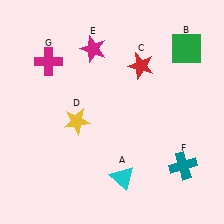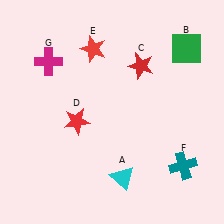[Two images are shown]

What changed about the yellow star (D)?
In Image 1, D is yellow. In Image 2, it changed to red.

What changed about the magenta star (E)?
In Image 1, E is magenta. In Image 2, it changed to red.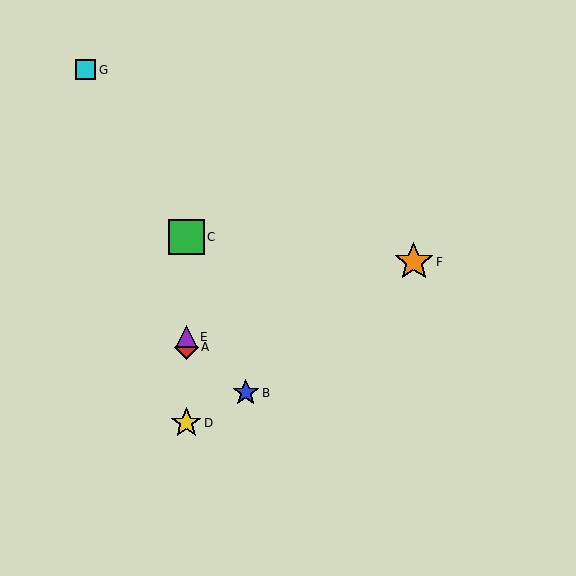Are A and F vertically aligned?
No, A is at x≈186 and F is at x≈414.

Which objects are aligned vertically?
Objects A, C, D, E are aligned vertically.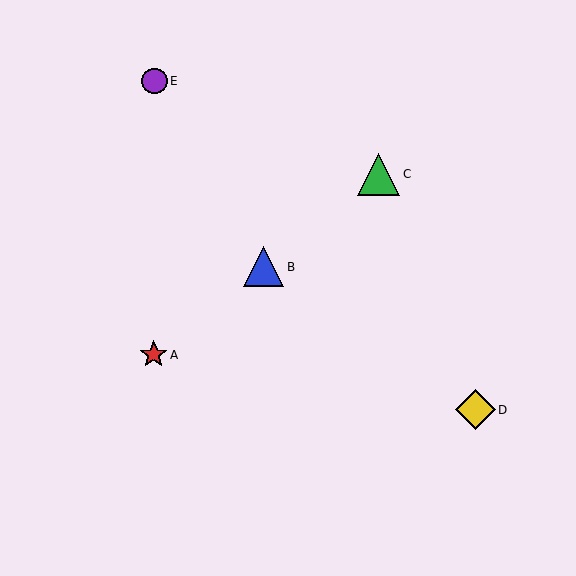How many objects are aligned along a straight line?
3 objects (A, B, C) are aligned along a straight line.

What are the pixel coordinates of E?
Object E is at (154, 81).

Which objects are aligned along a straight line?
Objects A, B, C are aligned along a straight line.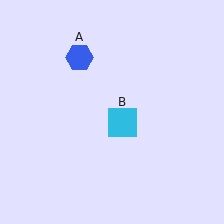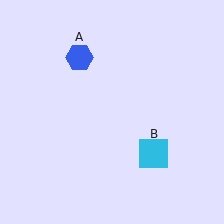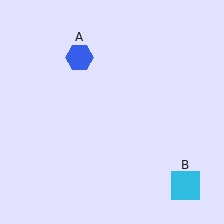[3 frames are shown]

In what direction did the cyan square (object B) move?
The cyan square (object B) moved down and to the right.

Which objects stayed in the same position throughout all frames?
Blue hexagon (object A) remained stationary.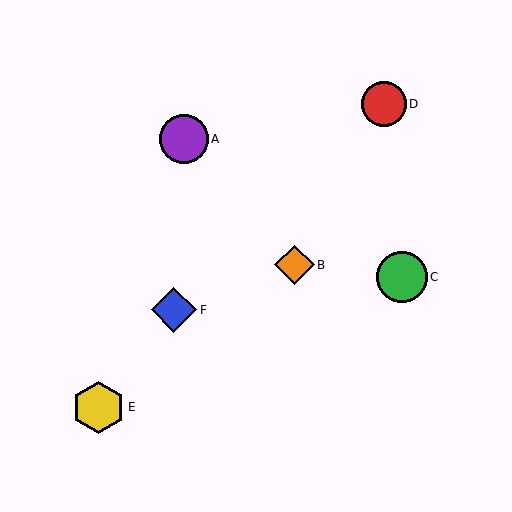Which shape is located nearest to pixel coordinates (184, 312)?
The blue diamond (labeled F) at (174, 310) is nearest to that location.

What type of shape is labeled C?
Shape C is a green circle.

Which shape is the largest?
The yellow hexagon (labeled E) is the largest.